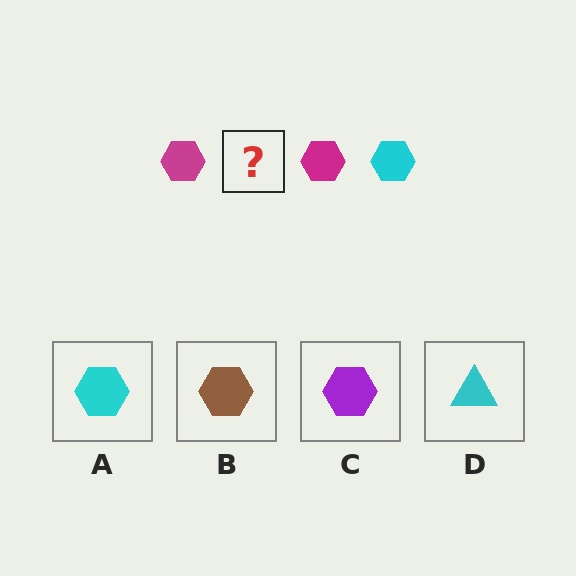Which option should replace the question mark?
Option A.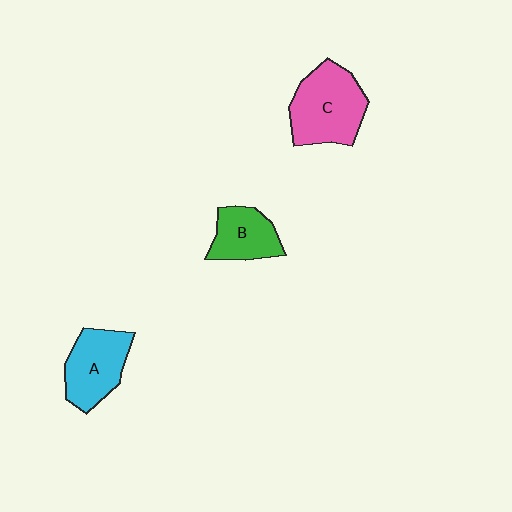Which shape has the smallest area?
Shape B (green).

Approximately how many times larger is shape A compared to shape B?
Approximately 1.3 times.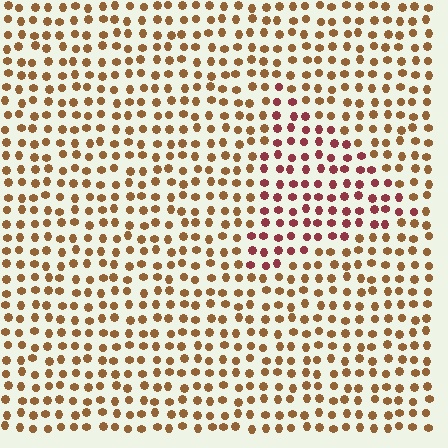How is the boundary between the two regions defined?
The boundary is defined purely by a slight shift in hue (about 40 degrees). Spacing, size, and orientation are identical on both sides.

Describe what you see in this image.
The image is filled with small brown elements in a uniform arrangement. A triangle-shaped region is visible where the elements are tinted to a slightly different hue, forming a subtle color boundary.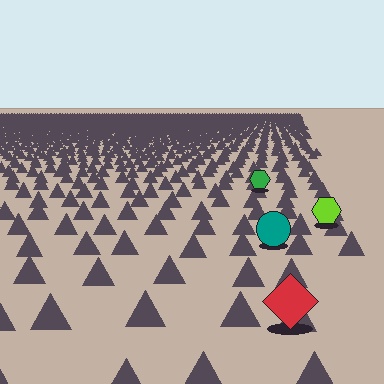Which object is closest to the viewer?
The red diamond is closest. The texture marks near it are larger and more spread out.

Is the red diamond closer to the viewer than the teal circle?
Yes. The red diamond is closer — you can tell from the texture gradient: the ground texture is coarser near it.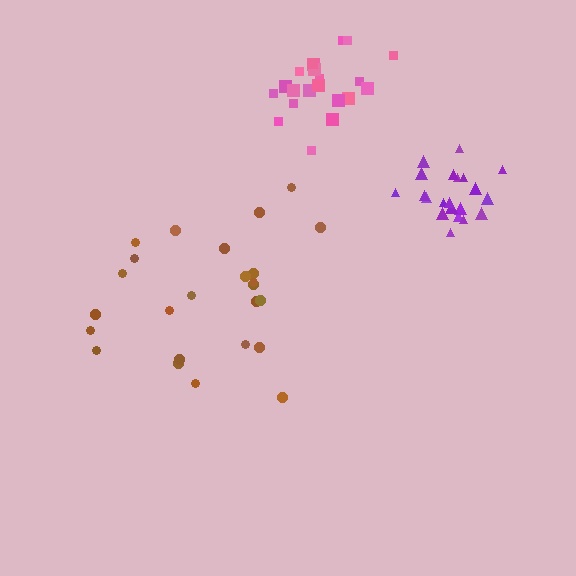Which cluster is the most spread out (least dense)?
Brown.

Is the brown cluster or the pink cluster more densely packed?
Pink.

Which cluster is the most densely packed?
Purple.